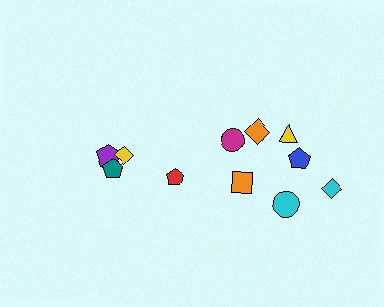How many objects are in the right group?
There are 7 objects.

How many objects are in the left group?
There are 4 objects.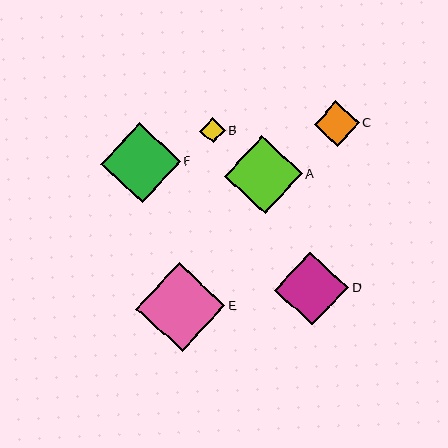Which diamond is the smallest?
Diamond B is the smallest with a size of approximately 26 pixels.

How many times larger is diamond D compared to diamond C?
Diamond D is approximately 1.6 times the size of diamond C.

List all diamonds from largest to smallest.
From largest to smallest: E, F, A, D, C, B.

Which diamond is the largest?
Diamond E is the largest with a size of approximately 89 pixels.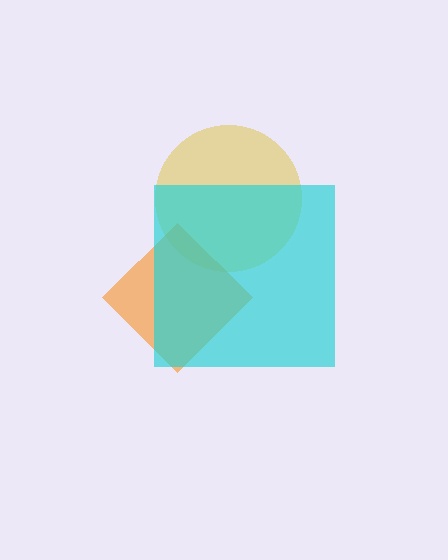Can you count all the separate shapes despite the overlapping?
Yes, there are 3 separate shapes.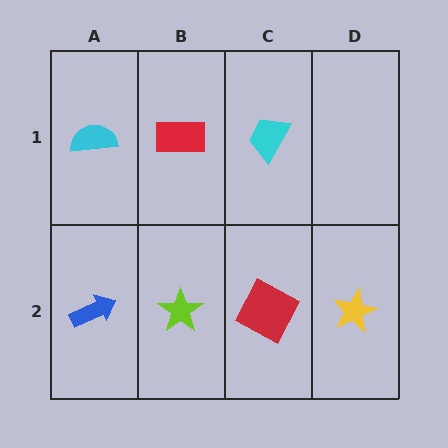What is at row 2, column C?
A red square.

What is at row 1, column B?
A red rectangle.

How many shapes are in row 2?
4 shapes.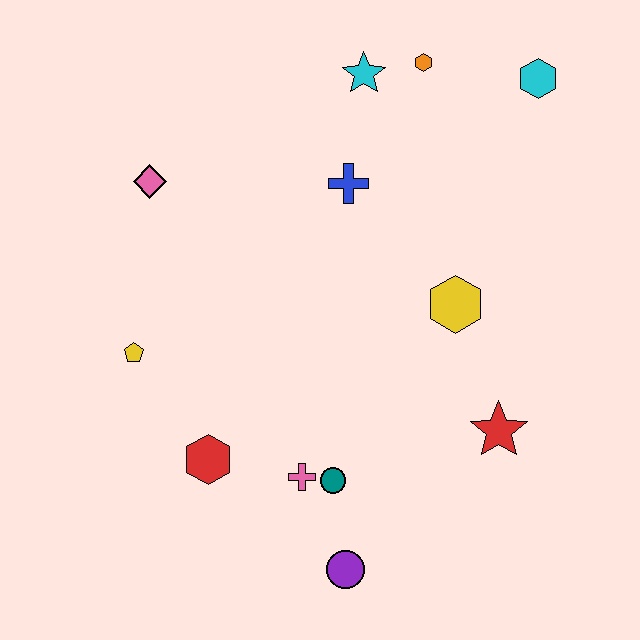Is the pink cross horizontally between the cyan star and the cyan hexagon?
No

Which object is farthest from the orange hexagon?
The purple circle is farthest from the orange hexagon.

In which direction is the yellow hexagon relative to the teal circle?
The yellow hexagon is above the teal circle.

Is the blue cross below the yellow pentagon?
No